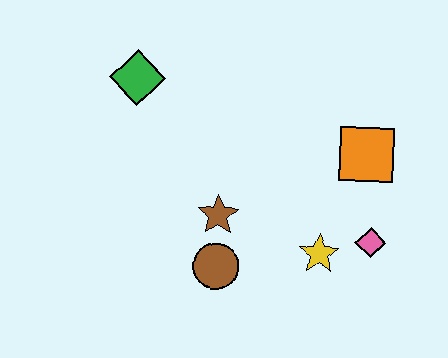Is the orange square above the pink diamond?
Yes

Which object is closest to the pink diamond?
The yellow star is closest to the pink diamond.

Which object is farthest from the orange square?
The green diamond is farthest from the orange square.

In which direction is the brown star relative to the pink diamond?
The brown star is to the left of the pink diamond.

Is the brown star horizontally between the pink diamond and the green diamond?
Yes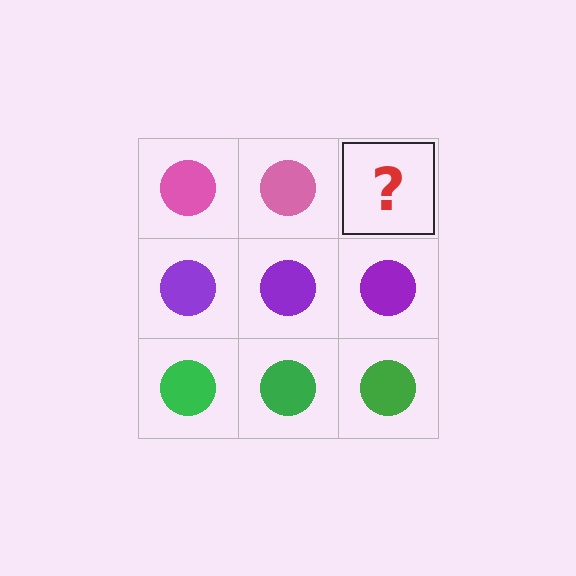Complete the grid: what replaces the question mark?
The question mark should be replaced with a pink circle.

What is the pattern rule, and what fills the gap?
The rule is that each row has a consistent color. The gap should be filled with a pink circle.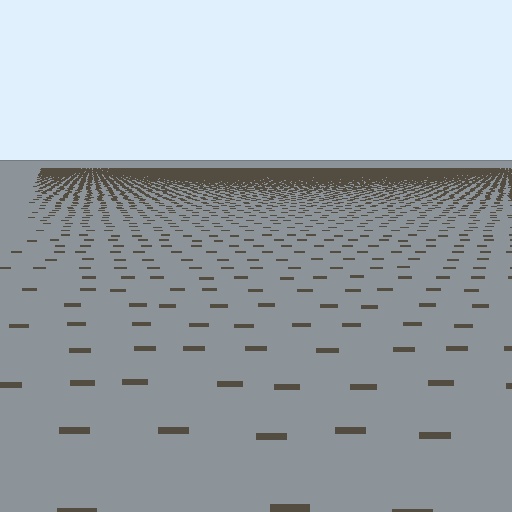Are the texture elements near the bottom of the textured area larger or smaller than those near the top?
Larger. Near the bottom, elements are closer to the viewer and appear at a bigger on-screen size.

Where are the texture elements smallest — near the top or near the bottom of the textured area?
Near the top.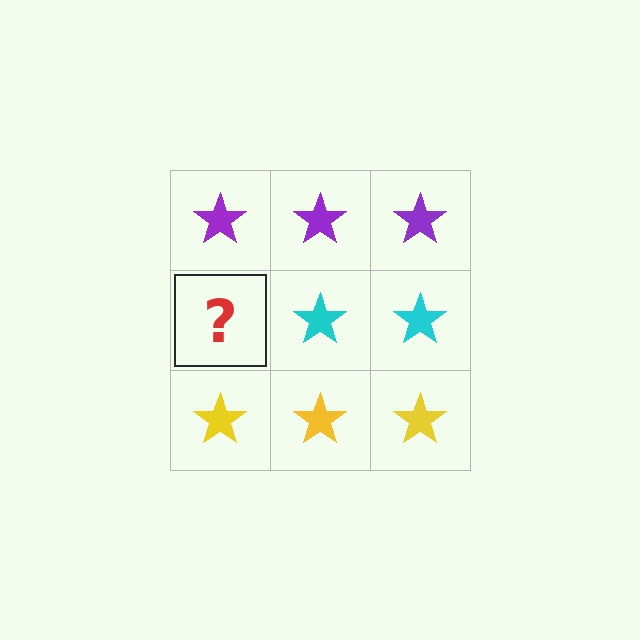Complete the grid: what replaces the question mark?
The question mark should be replaced with a cyan star.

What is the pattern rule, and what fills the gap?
The rule is that each row has a consistent color. The gap should be filled with a cyan star.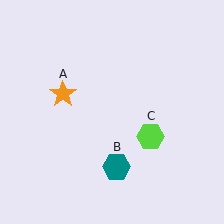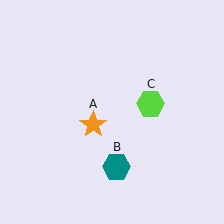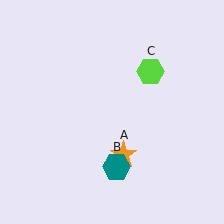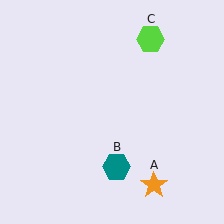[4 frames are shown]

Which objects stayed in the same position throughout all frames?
Teal hexagon (object B) remained stationary.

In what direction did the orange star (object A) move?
The orange star (object A) moved down and to the right.